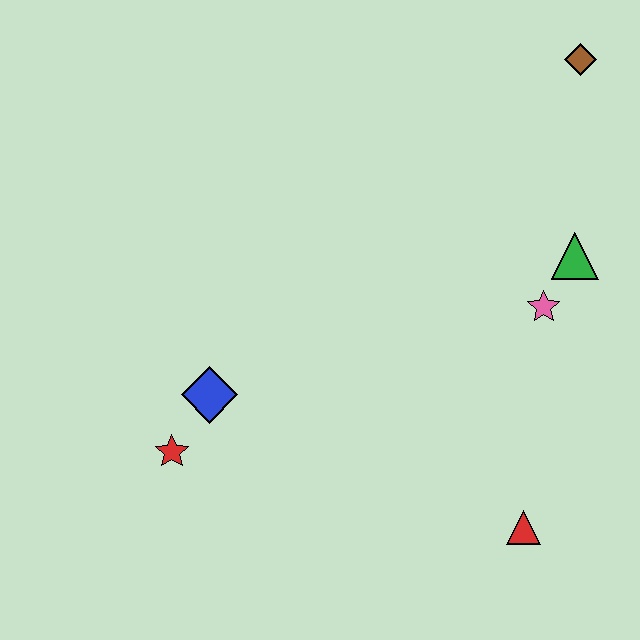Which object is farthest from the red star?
The brown diamond is farthest from the red star.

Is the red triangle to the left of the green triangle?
Yes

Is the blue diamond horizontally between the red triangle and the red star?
Yes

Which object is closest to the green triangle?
The pink star is closest to the green triangle.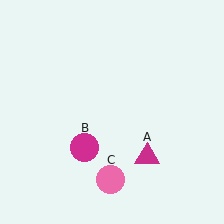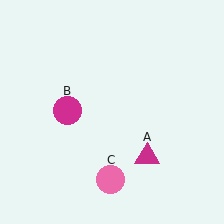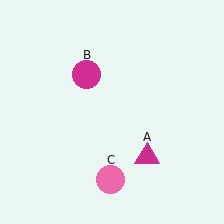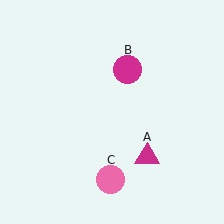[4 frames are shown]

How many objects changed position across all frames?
1 object changed position: magenta circle (object B).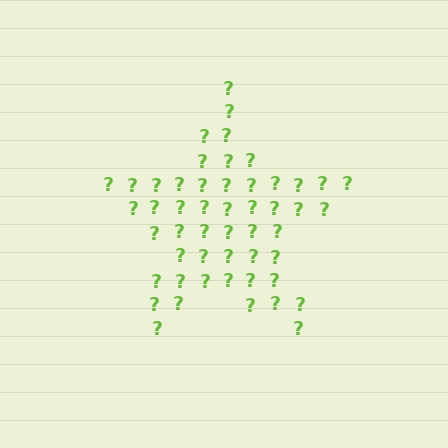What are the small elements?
The small elements are question marks.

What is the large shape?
The large shape is a star.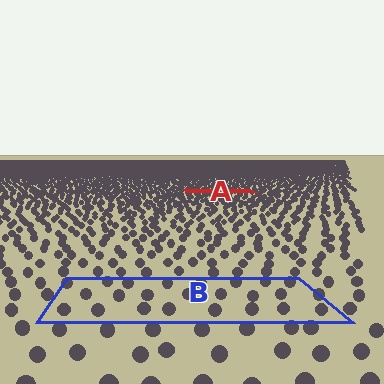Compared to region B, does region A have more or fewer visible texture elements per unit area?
Region A has more texture elements per unit area — they are packed more densely because it is farther away.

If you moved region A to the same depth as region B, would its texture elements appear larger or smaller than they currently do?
They would appear larger. At a closer depth, the same texture elements are projected at a bigger on-screen size.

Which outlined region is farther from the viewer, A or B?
Region A is farther from the viewer — the texture elements inside it appear smaller and more densely packed.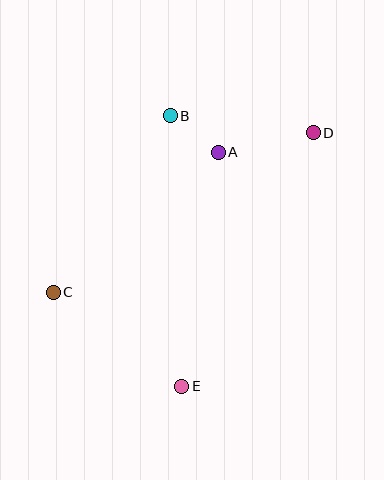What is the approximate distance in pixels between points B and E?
The distance between B and E is approximately 271 pixels.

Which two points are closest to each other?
Points A and B are closest to each other.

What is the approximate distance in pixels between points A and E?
The distance between A and E is approximately 237 pixels.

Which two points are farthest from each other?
Points C and D are farthest from each other.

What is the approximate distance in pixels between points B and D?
The distance between B and D is approximately 144 pixels.